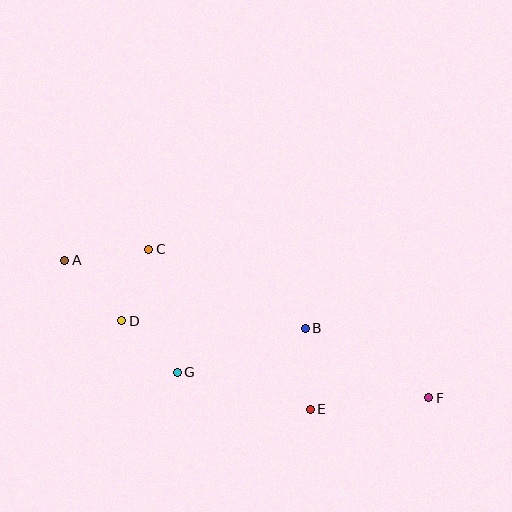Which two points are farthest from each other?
Points A and F are farthest from each other.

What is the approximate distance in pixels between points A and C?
The distance between A and C is approximately 84 pixels.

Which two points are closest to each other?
Points D and G are closest to each other.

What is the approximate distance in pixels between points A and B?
The distance between A and B is approximately 249 pixels.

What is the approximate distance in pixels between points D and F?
The distance between D and F is approximately 317 pixels.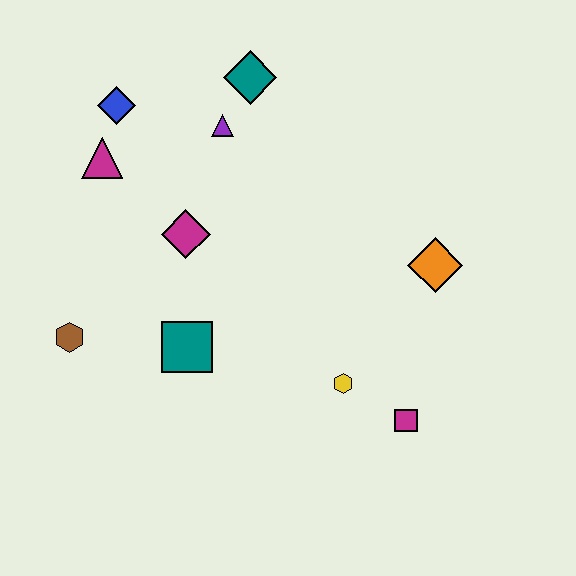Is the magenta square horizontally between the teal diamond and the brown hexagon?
No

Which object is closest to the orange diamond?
The yellow hexagon is closest to the orange diamond.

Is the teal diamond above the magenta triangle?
Yes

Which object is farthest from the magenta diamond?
The magenta square is farthest from the magenta diamond.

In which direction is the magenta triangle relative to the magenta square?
The magenta triangle is to the left of the magenta square.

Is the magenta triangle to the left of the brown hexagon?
No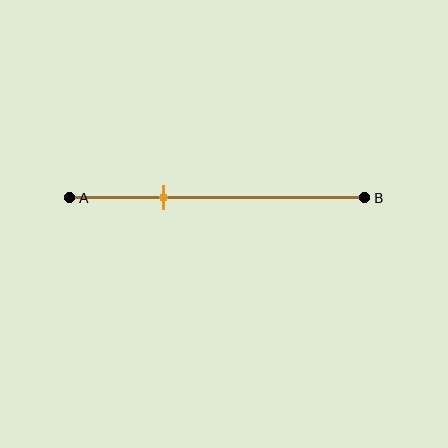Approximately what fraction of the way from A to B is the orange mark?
The orange mark is approximately 30% of the way from A to B.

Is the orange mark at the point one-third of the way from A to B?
Yes, the mark is approximately at the one-third point.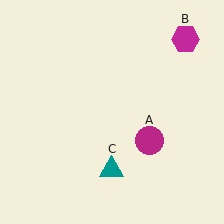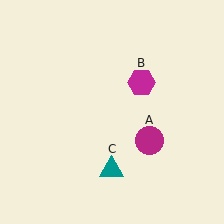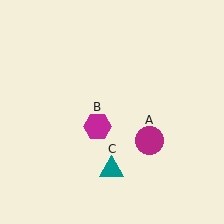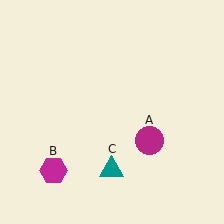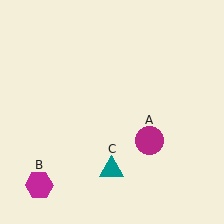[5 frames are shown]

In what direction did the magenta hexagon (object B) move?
The magenta hexagon (object B) moved down and to the left.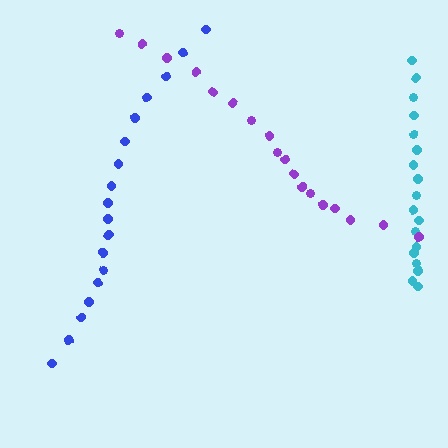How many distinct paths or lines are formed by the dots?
There are 3 distinct paths.